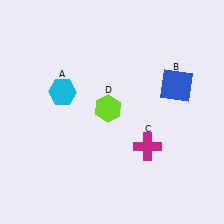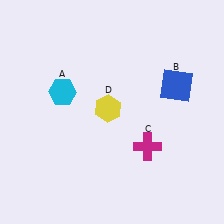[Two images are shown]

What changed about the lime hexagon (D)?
In Image 1, D is lime. In Image 2, it changed to yellow.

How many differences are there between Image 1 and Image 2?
There is 1 difference between the two images.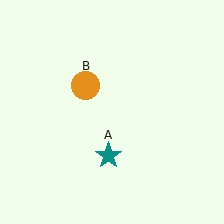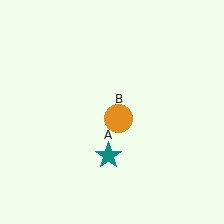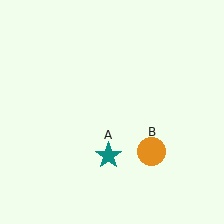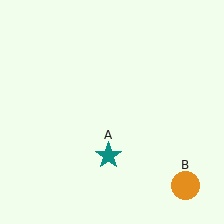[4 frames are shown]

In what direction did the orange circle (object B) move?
The orange circle (object B) moved down and to the right.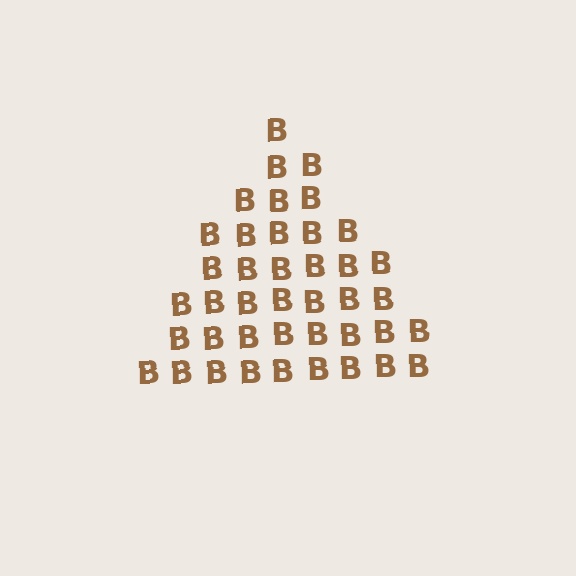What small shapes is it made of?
It is made of small letter B's.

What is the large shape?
The large shape is a triangle.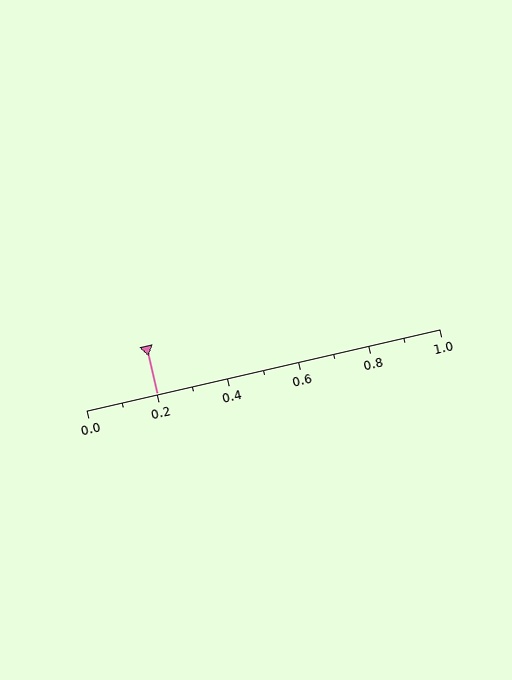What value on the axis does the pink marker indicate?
The marker indicates approximately 0.2.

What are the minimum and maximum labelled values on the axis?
The axis runs from 0.0 to 1.0.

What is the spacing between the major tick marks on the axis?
The major ticks are spaced 0.2 apart.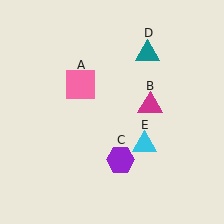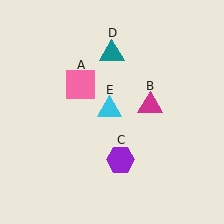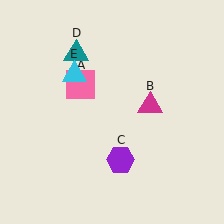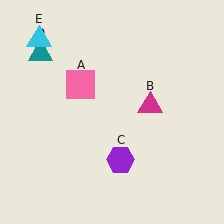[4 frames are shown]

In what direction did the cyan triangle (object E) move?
The cyan triangle (object E) moved up and to the left.